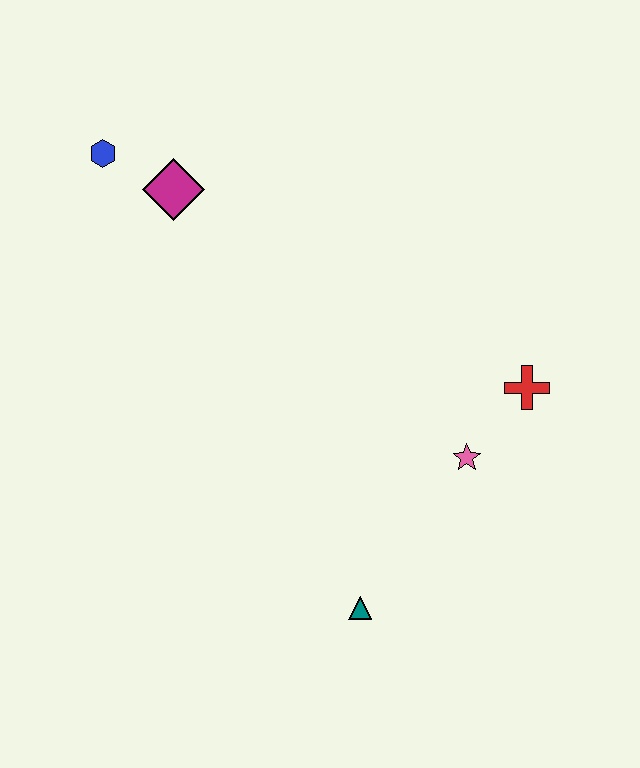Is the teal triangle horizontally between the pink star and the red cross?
No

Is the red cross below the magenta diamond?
Yes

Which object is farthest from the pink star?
The blue hexagon is farthest from the pink star.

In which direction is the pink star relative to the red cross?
The pink star is below the red cross.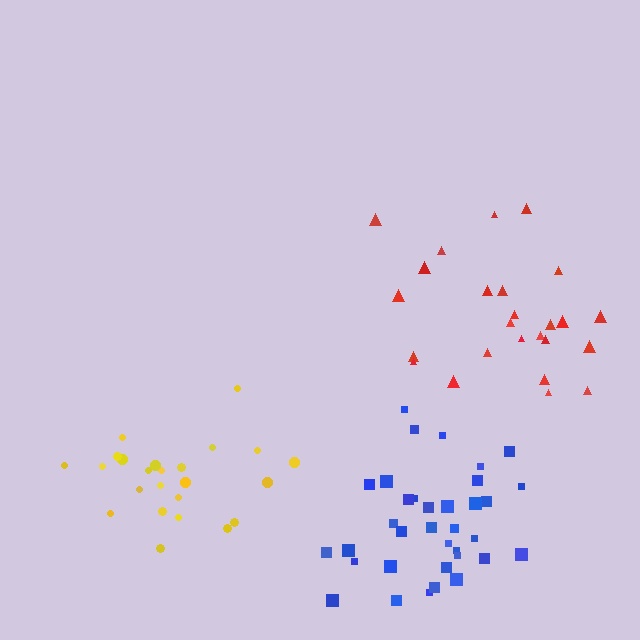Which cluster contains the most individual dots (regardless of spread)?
Blue (35).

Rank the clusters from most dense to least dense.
blue, yellow, red.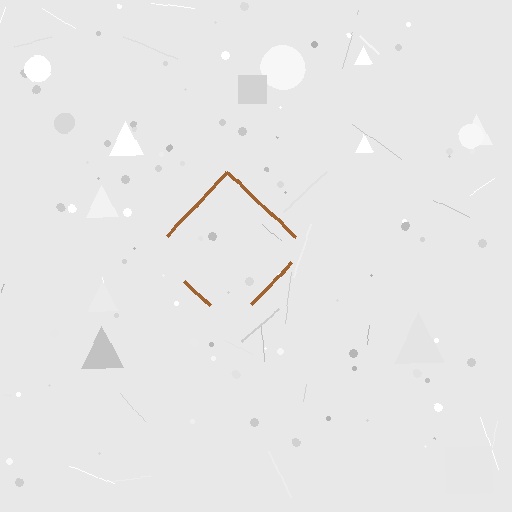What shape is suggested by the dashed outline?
The dashed outline suggests a diamond.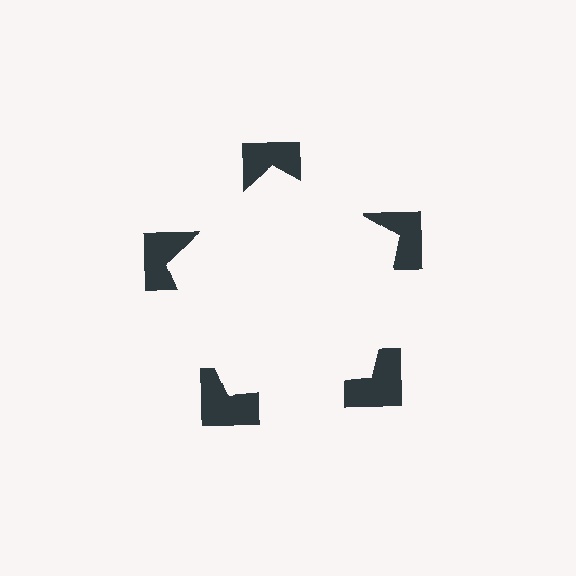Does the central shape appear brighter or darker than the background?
It typically appears slightly brighter than the background, even though no actual brightness change is drawn.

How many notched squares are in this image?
There are 5 — one at each vertex of the illusory pentagon.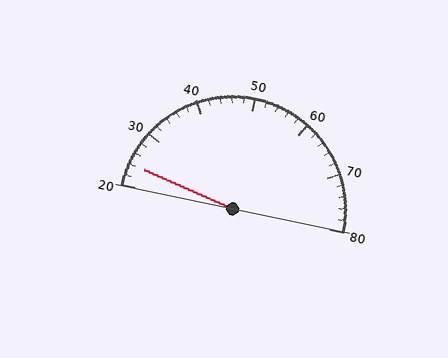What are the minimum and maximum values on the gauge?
The gauge ranges from 20 to 80.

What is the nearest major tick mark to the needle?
The nearest major tick mark is 20.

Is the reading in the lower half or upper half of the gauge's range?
The reading is in the lower half of the range (20 to 80).